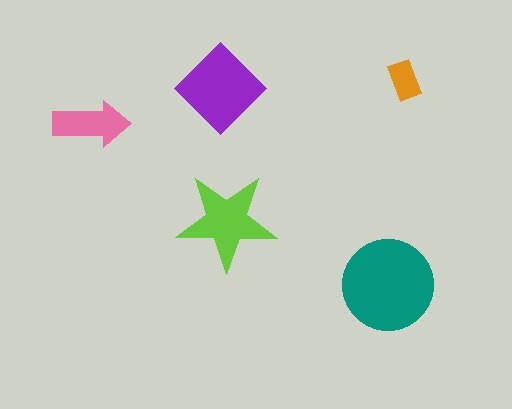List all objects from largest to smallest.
The teal circle, the purple diamond, the lime star, the pink arrow, the orange rectangle.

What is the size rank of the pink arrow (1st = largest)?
4th.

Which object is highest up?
The orange rectangle is topmost.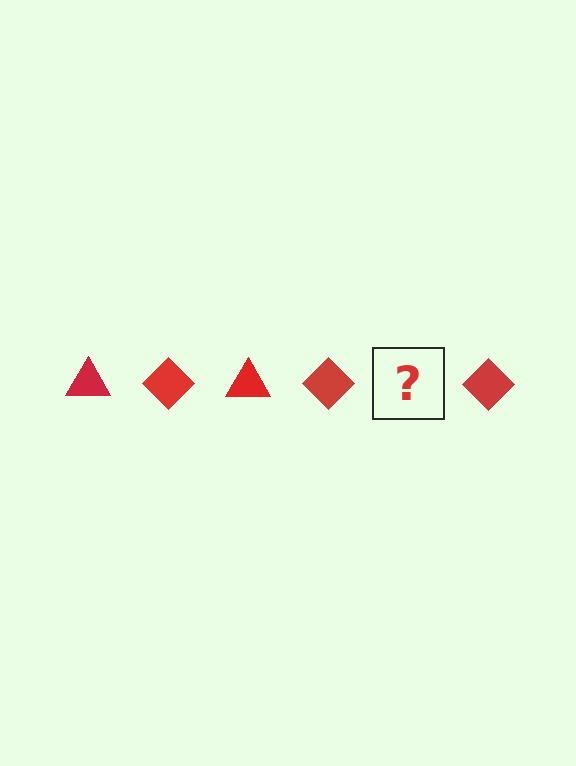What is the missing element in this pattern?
The missing element is a red triangle.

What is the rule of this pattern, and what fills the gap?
The rule is that the pattern cycles through triangle, diamond shapes in red. The gap should be filled with a red triangle.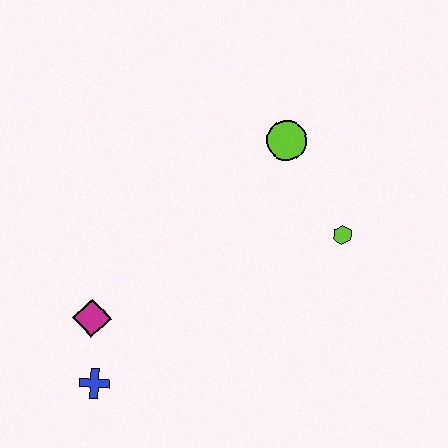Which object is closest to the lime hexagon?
The lime circle is closest to the lime hexagon.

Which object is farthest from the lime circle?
The blue cross is farthest from the lime circle.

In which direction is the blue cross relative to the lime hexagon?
The blue cross is to the left of the lime hexagon.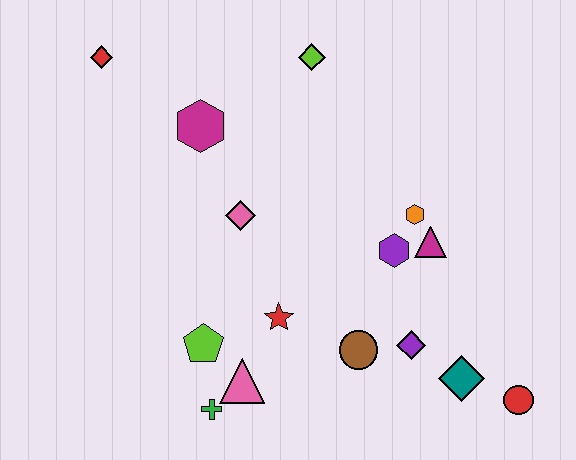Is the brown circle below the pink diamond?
Yes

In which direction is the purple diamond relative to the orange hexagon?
The purple diamond is below the orange hexagon.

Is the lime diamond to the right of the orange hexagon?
No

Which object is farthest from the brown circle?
The red diamond is farthest from the brown circle.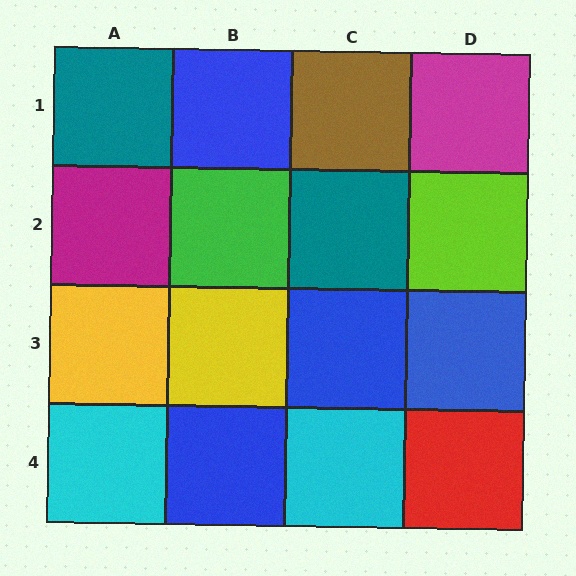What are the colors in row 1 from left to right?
Teal, blue, brown, magenta.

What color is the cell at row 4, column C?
Cyan.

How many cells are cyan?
2 cells are cyan.